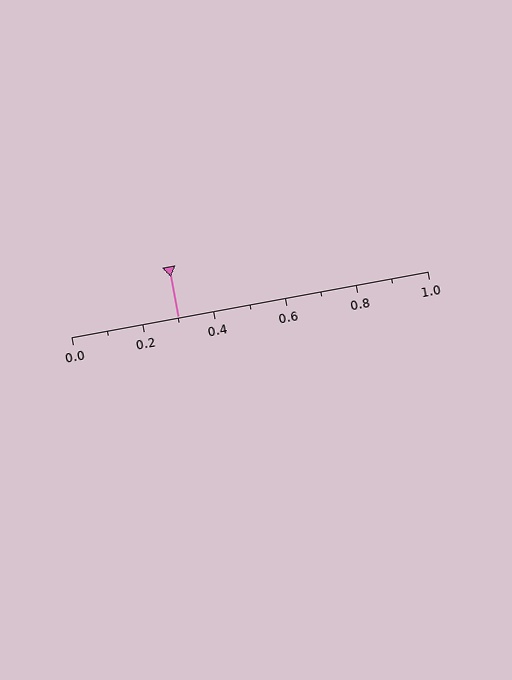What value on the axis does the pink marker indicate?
The marker indicates approximately 0.3.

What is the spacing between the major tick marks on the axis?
The major ticks are spaced 0.2 apart.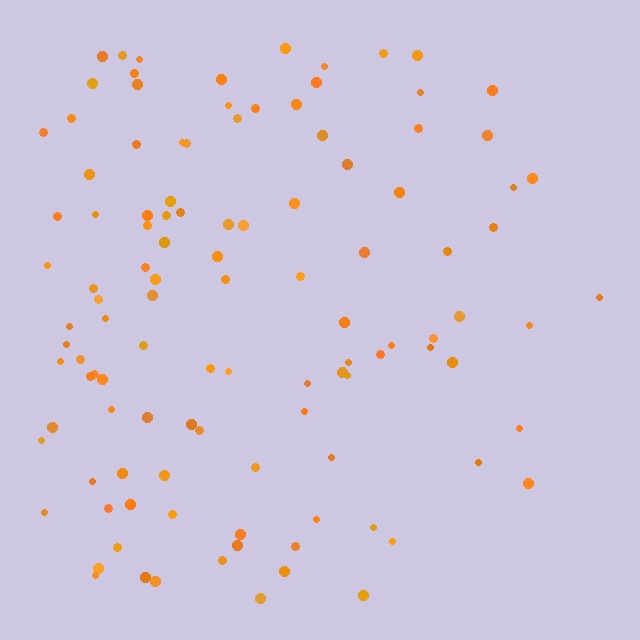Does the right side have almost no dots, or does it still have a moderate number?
Still a moderate number, just noticeably fewer than the left.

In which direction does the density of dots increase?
From right to left, with the left side densest.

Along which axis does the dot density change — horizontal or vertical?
Horizontal.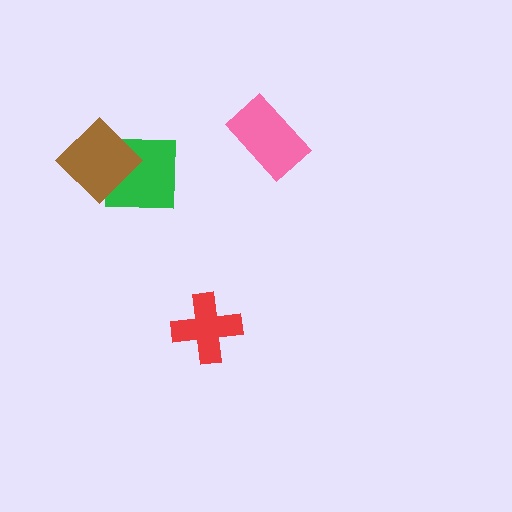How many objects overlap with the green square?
1 object overlaps with the green square.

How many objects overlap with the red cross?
0 objects overlap with the red cross.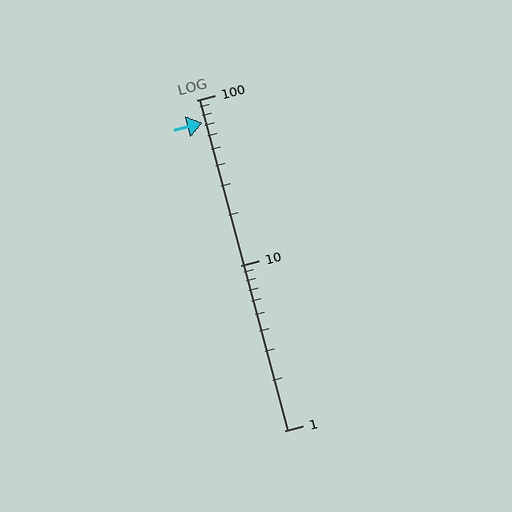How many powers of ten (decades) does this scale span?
The scale spans 2 decades, from 1 to 100.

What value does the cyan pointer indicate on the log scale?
The pointer indicates approximately 73.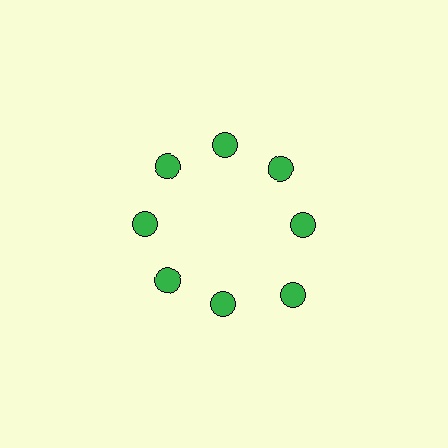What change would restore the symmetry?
The symmetry would be restored by moving it inward, back onto the ring so that all 8 circles sit at equal angles and equal distance from the center.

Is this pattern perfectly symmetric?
No. The 8 green circles are arranged in a ring, but one element near the 4 o'clock position is pushed outward from the center, breaking the 8-fold rotational symmetry.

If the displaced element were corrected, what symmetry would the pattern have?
It would have 8-fold rotational symmetry — the pattern would map onto itself every 45 degrees.